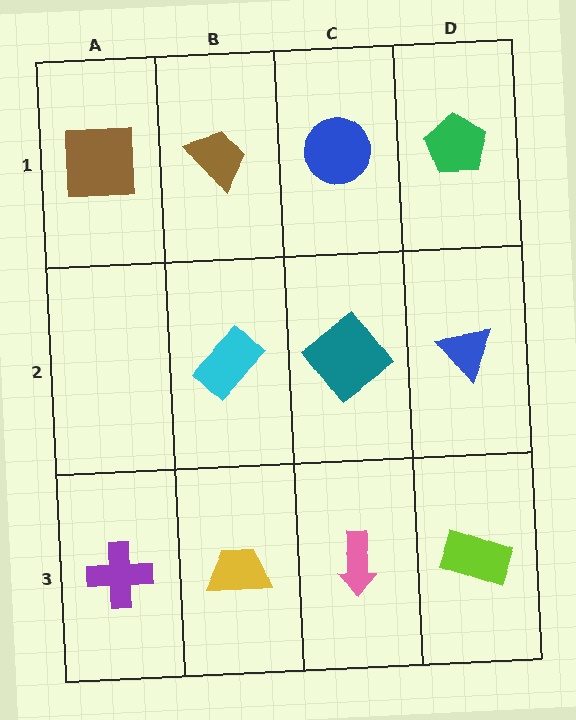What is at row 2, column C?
A teal diamond.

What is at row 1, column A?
A brown square.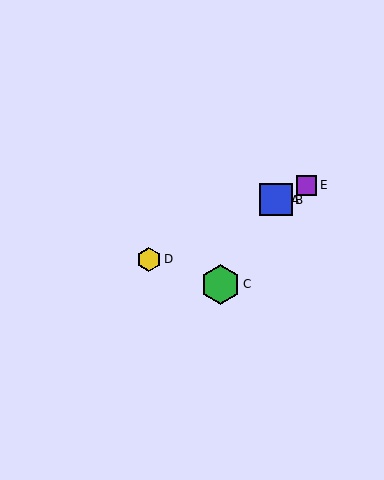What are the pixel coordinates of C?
Object C is at (220, 285).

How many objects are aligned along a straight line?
4 objects (A, B, D, E) are aligned along a straight line.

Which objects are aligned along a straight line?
Objects A, B, D, E are aligned along a straight line.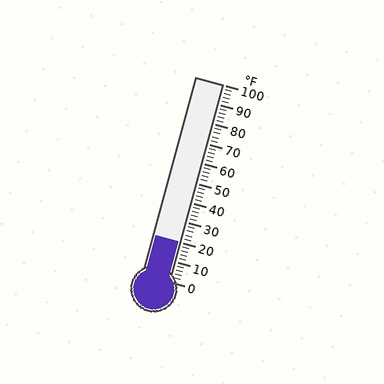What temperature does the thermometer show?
The thermometer shows approximately 20°F.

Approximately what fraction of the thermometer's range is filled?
The thermometer is filled to approximately 20% of its range.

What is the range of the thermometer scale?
The thermometer scale ranges from 0°F to 100°F.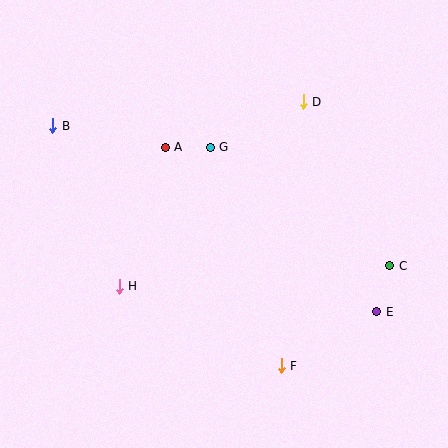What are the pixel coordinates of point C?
Point C is at (390, 266).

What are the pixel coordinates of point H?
Point H is at (119, 286).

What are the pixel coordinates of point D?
Point D is at (303, 102).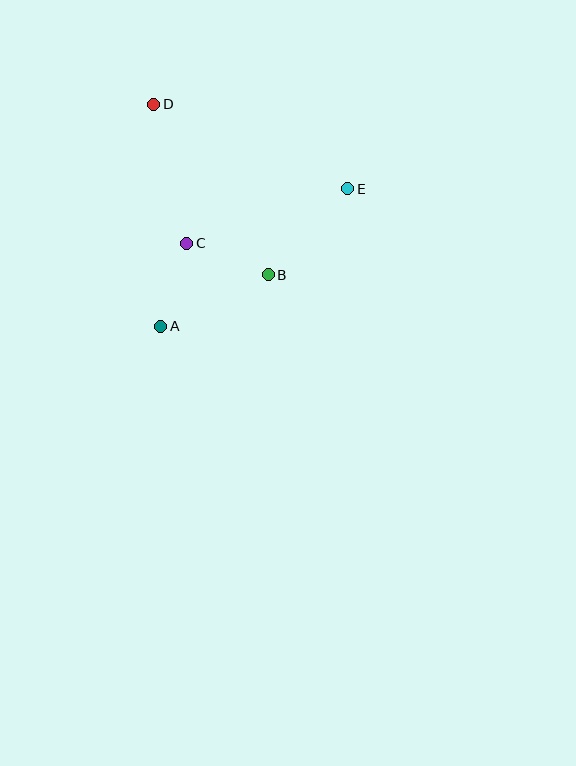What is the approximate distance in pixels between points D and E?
The distance between D and E is approximately 211 pixels.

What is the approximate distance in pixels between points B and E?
The distance between B and E is approximately 117 pixels.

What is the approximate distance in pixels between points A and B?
The distance between A and B is approximately 119 pixels.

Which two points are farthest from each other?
Points A and E are farthest from each other.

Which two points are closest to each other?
Points A and C are closest to each other.